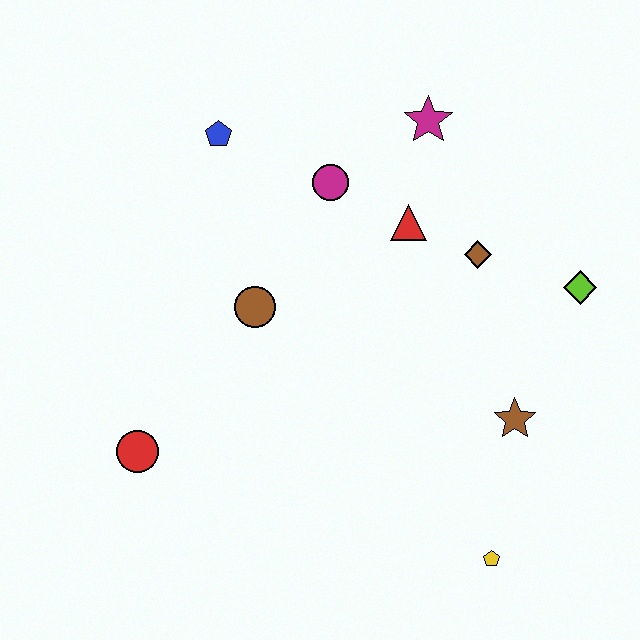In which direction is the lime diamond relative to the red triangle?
The lime diamond is to the right of the red triangle.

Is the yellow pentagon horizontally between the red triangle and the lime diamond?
Yes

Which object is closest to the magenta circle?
The red triangle is closest to the magenta circle.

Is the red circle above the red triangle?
No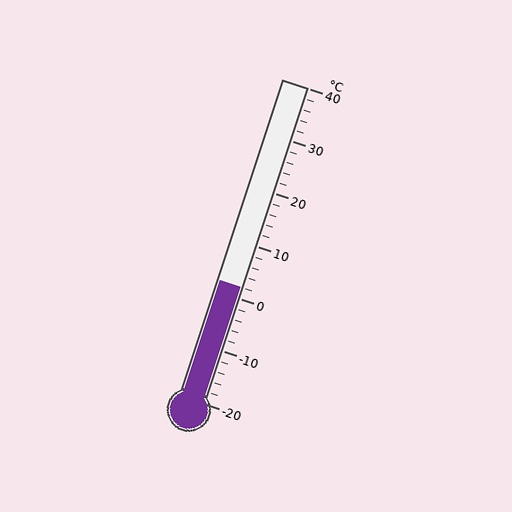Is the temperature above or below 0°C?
The temperature is above 0°C.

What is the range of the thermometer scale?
The thermometer scale ranges from -20°C to 40°C.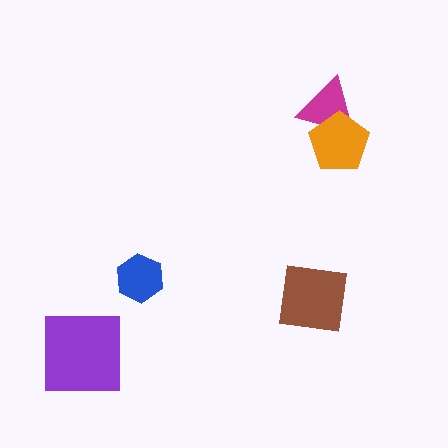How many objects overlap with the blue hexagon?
0 objects overlap with the blue hexagon.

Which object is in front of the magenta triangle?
The orange pentagon is in front of the magenta triangle.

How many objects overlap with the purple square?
0 objects overlap with the purple square.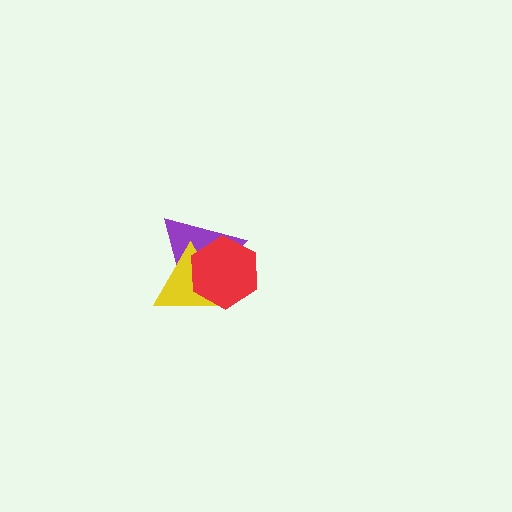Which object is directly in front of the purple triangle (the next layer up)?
The yellow triangle is directly in front of the purple triangle.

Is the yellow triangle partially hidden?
Yes, it is partially covered by another shape.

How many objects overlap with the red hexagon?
2 objects overlap with the red hexagon.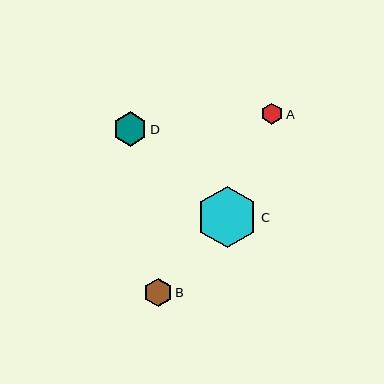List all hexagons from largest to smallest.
From largest to smallest: C, D, B, A.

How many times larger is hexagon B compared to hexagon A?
Hexagon B is approximately 1.3 times the size of hexagon A.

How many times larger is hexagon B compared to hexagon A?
Hexagon B is approximately 1.3 times the size of hexagon A.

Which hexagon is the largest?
Hexagon C is the largest with a size of approximately 61 pixels.